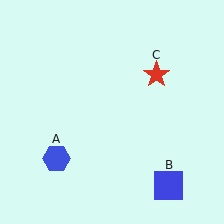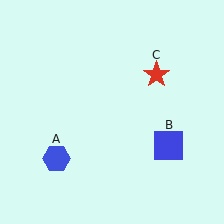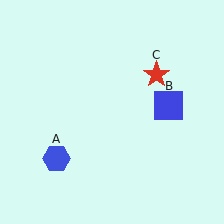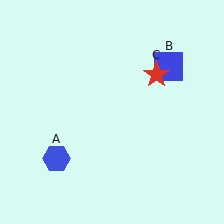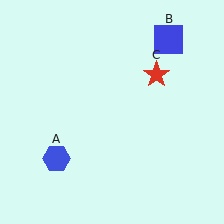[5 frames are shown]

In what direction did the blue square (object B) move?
The blue square (object B) moved up.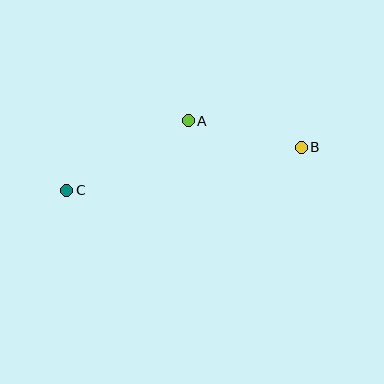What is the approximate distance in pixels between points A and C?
The distance between A and C is approximately 140 pixels.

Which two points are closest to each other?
Points A and B are closest to each other.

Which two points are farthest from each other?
Points B and C are farthest from each other.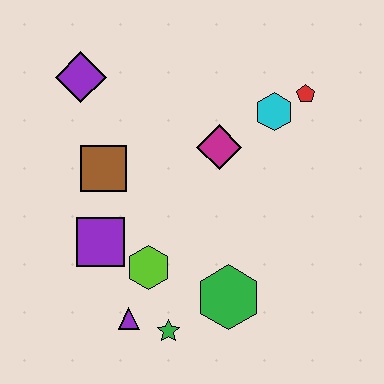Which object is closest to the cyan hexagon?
The red pentagon is closest to the cyan hexagon.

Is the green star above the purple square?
No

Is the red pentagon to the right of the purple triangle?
Yes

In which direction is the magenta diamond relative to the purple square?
The magenta diamond is to the right of the purple square.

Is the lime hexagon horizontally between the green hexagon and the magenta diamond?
No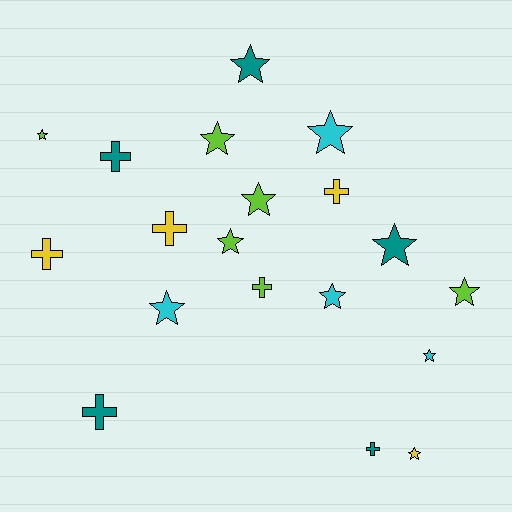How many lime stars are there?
There are 5 lime stars.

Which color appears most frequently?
Lime, with 6 objects.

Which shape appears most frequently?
Star, with 12 objects.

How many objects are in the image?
There are 19 objects.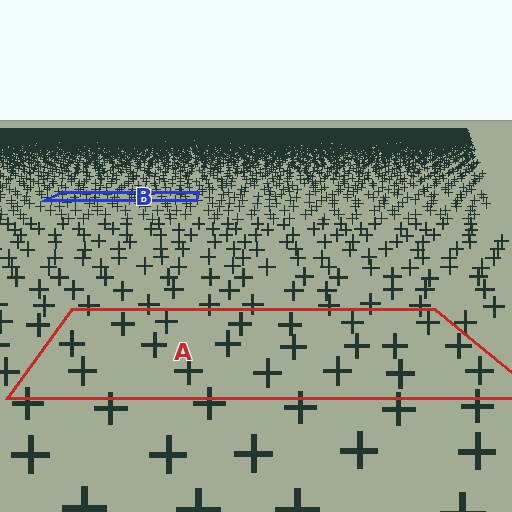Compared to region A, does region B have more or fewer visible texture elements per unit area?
Region B has more texture elements per unit area — they are packed more densely because it is farther away.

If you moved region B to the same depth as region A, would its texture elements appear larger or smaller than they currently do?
They would appear larger. At a closer depth, the same texture elements are projected at a bigger on-screen size.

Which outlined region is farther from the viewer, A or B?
Region B is farther from the viewer — the texture elements inside it appear smaller and more densely packed.